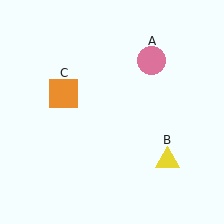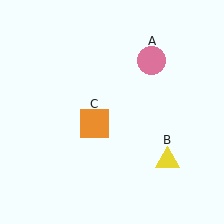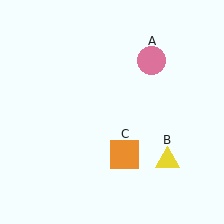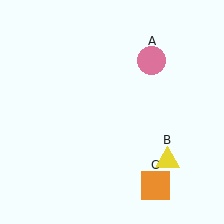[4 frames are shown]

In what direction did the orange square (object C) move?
The orange square (object C) moved down and to the right.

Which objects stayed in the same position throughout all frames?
Pink circle (object A) and yellow triangle (object B) remained stationary.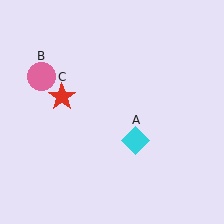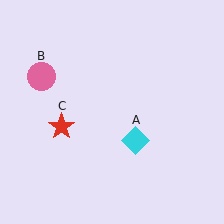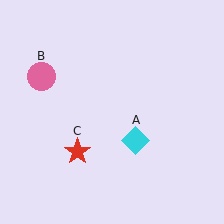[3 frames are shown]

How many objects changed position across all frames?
1 object changed position: red star (object C).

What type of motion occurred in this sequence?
The red star (object C) rotated counterclockwise around the center of the scene.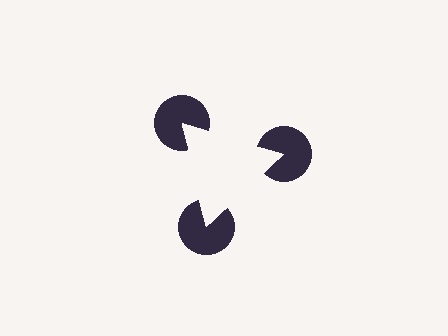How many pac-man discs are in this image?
There are 3 — one at each vertex of the illusory triangle.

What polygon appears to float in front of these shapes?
An illusory triangle — its edges are inferred from the aligned wedge cuts in the pac-man discs, not physically drawn.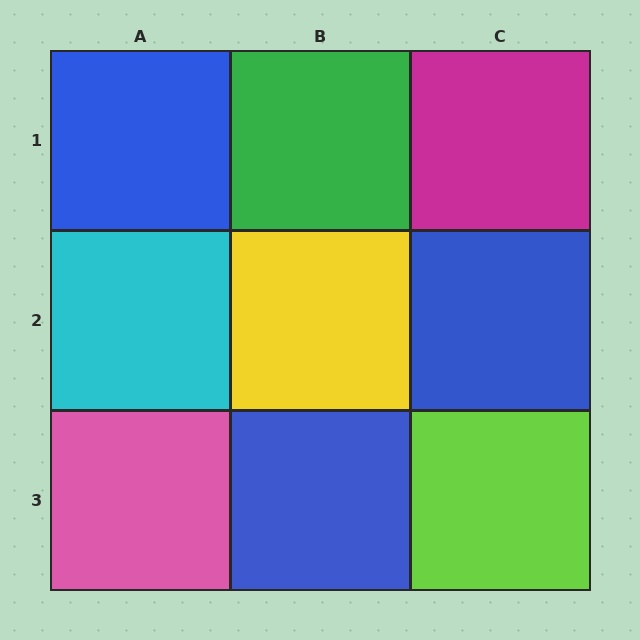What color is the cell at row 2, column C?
Blue.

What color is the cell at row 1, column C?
Magenta.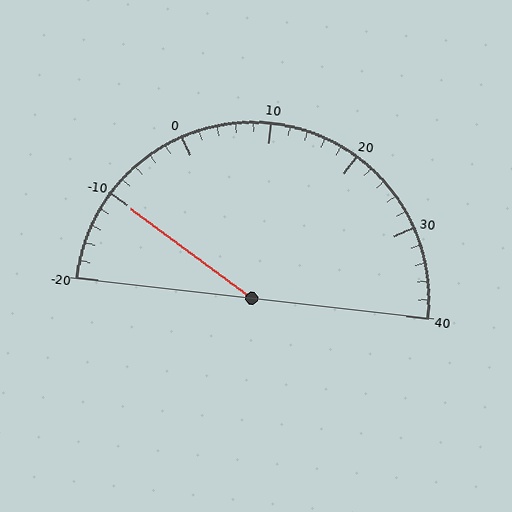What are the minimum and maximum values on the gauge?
The gauge ranges from -20 to 40.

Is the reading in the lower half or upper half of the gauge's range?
The reading is in the lower half of the range (-20 to 40).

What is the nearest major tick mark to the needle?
The nearest major tick mark is -10.